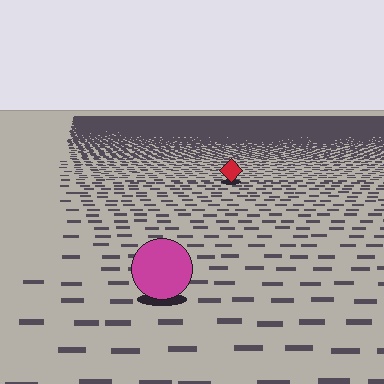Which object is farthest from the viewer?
The red diamond is farthest from the viewer. It appears smaller and the ground texture around it is denser.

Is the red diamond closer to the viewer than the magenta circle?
No. The magenta circle is closer — you can tell from the texture gradient: the ground texture is coarser near it.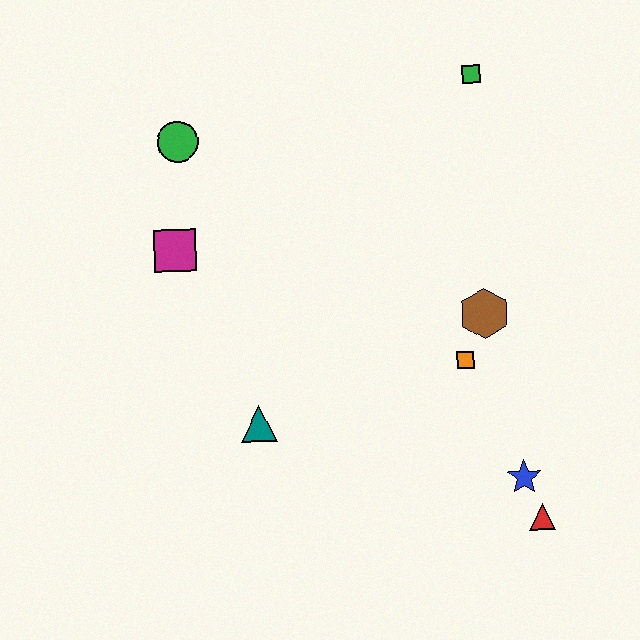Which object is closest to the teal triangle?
The magenta square is closest to the teal triangle.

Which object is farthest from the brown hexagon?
The green circle is farthest from the brown hexagon.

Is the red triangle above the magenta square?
No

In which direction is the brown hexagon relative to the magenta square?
The brown hexagon is to the right of the magenta square.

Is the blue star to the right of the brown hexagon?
Yes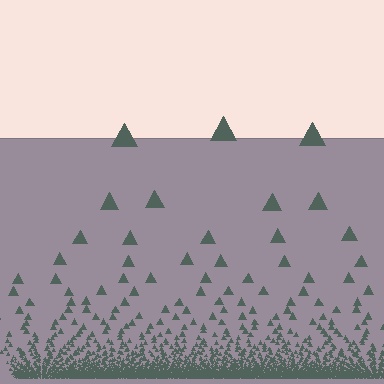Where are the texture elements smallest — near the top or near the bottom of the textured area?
Near the bottom.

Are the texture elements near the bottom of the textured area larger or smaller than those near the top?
Smaller. The gradient is inverted — elements near the bottom are smaller and denser.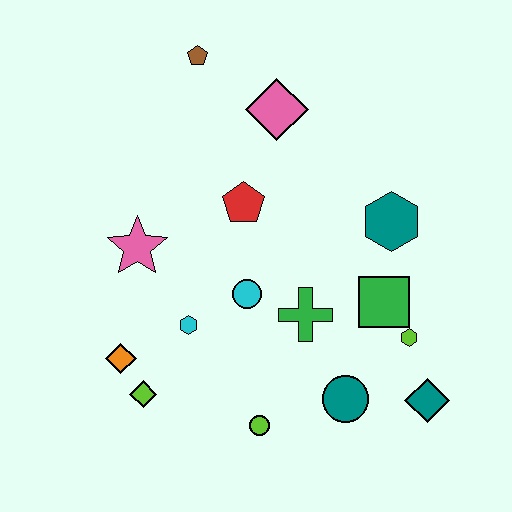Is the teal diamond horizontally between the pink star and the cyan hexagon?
No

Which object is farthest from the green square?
The brown pentagon is farthest from the green square.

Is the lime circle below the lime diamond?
Yes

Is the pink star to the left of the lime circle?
Yes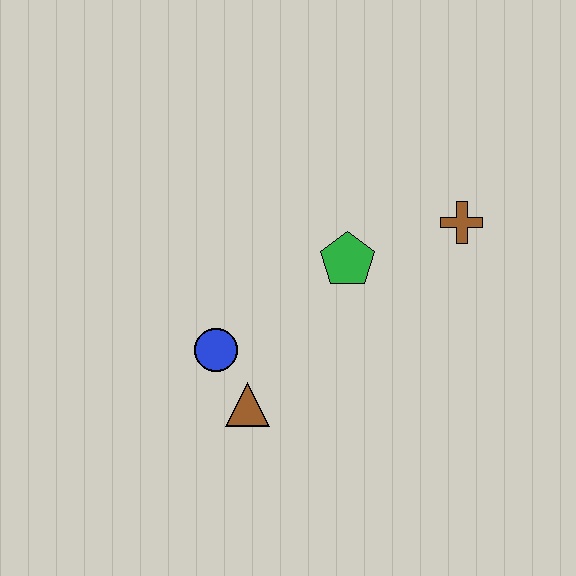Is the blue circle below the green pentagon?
Yes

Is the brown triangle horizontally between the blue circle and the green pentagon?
Yes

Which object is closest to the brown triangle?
The blue circle is closest to the brown triangle.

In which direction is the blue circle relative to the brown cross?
The blue circle is to the left of the brown cross.